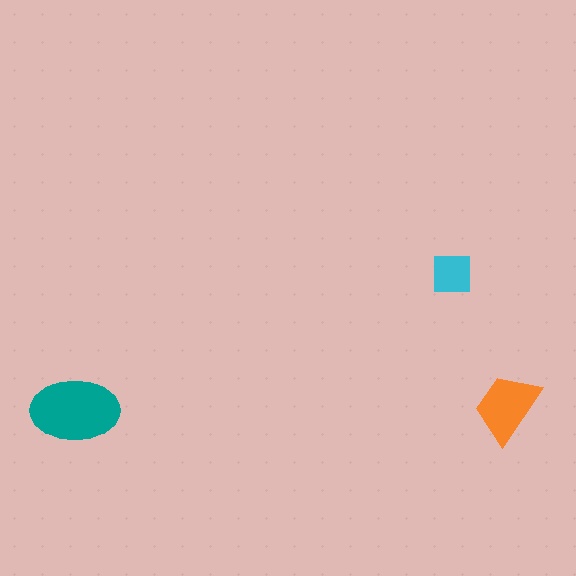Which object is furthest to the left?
The teal ellipse is leftmost.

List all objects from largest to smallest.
The teal ellipse, the orange trapezoid, the cyan square.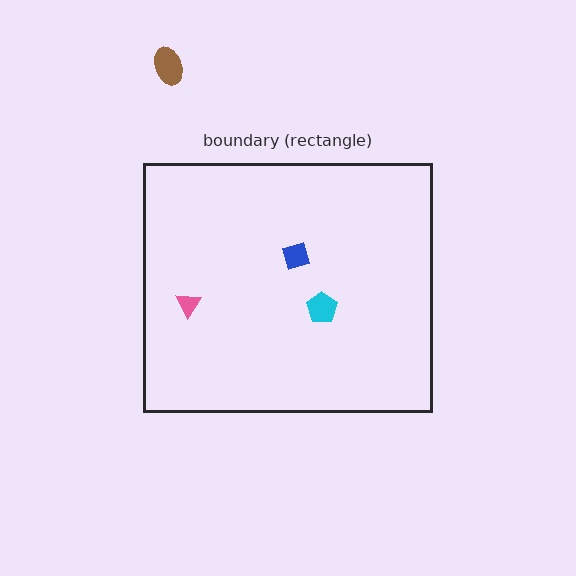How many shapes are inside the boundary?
3 inside, 1 outside.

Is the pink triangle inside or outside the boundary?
Inside.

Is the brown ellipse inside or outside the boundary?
Outside.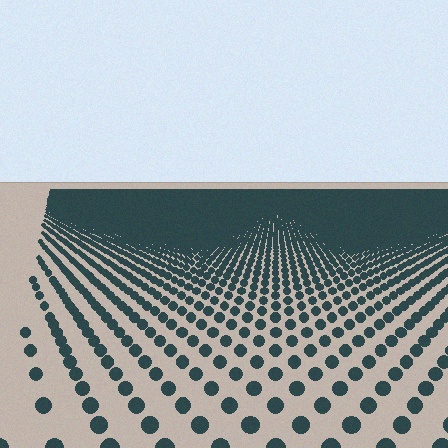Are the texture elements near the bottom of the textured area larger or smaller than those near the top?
Larger. Near the bottom, elements are closer to the viewer and appear at a bigger on-screen size.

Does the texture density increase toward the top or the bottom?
Density increases toward the top.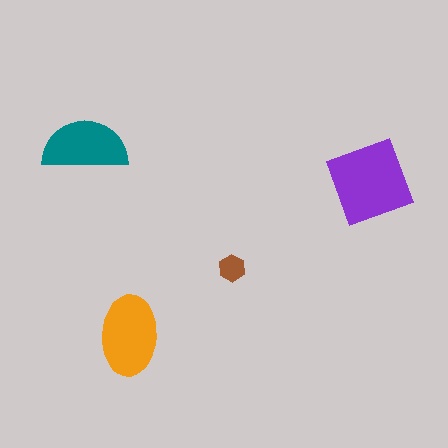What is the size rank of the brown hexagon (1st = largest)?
4th.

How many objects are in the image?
There are 4 objects in the image.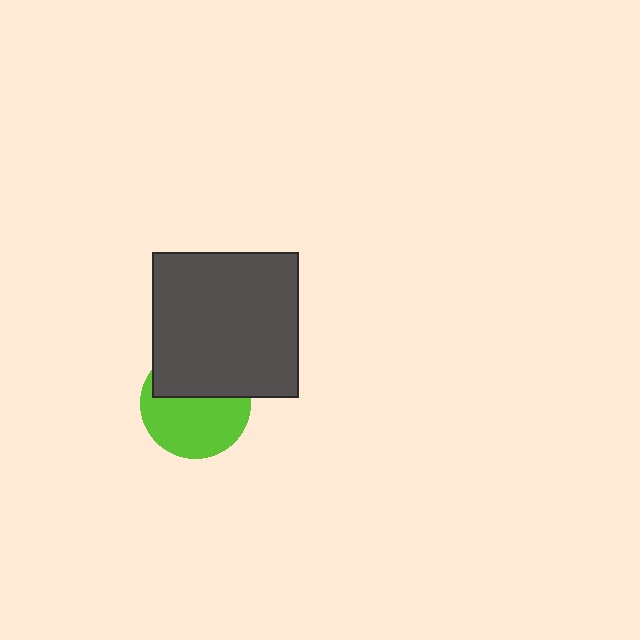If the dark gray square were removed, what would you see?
You would see the complete lime circle.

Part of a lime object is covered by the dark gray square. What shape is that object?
It is a circle.